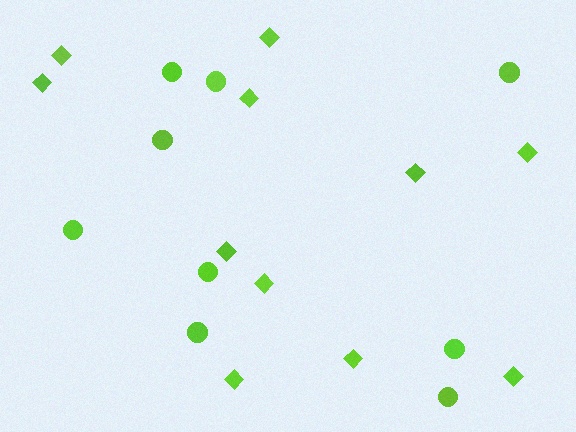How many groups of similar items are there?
There are 2 groups: one group of circles (9) and one group of diamonds (11).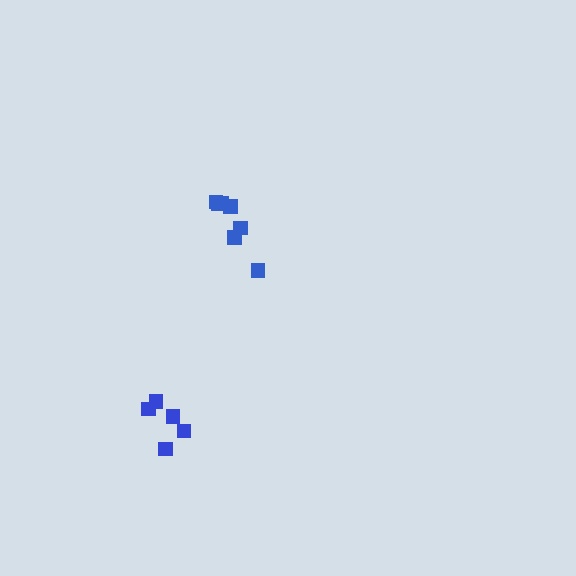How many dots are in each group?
Group 1: 7 dots, Group 2: 5 dots (12 total).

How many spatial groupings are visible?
There are 2 spatial groupings.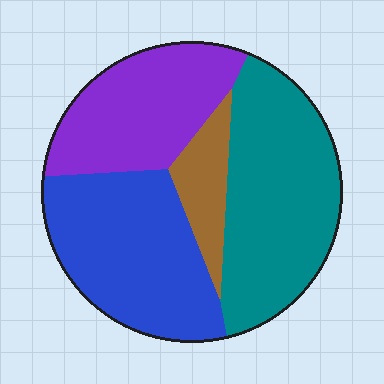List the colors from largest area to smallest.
From largest to smallest: teal, blue, purple, brown.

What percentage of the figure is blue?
Blue covers about 30% of the figure.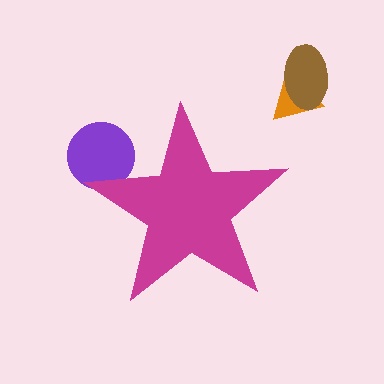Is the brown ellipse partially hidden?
No, the brown ellipse is fully visible.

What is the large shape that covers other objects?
A magenta star.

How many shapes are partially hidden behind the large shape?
1 shape is partially hidden.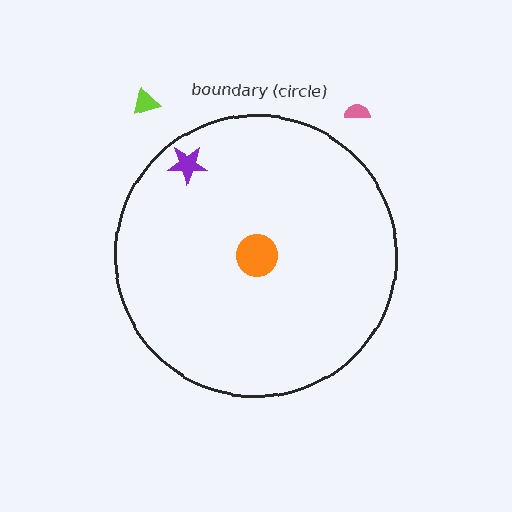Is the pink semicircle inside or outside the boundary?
Outside.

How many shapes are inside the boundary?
2 inside, 2 outside.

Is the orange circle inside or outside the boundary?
Inside.